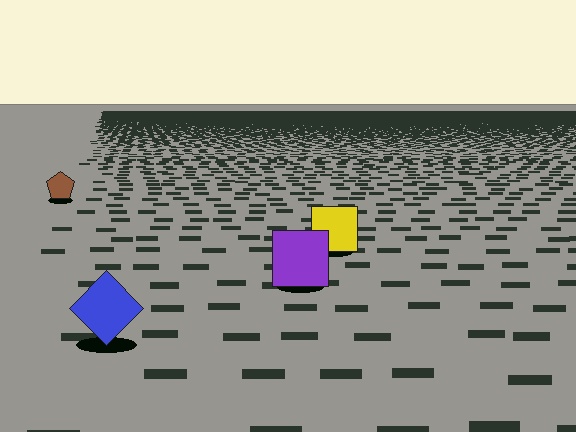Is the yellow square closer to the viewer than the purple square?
No. The purple square is closer — you can tell from the texture gradient: the ground texture is coarser near it.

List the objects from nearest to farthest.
From nearest to farthest: the blue diamond, the purple square, the yellow square, the brown pentagon.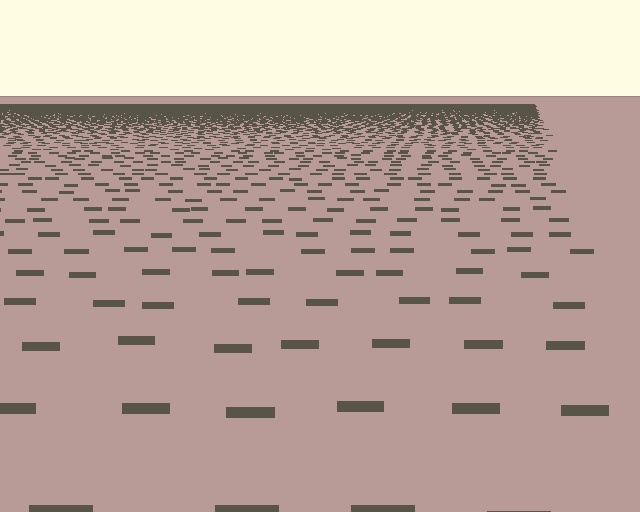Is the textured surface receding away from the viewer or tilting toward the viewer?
The surface is receding away from the viewer. Texture elements get smaller and denser toward the top.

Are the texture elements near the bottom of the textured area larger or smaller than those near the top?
Larger. Near the bottom, elements are closer to the viewer and appear at a bigger on-screen size.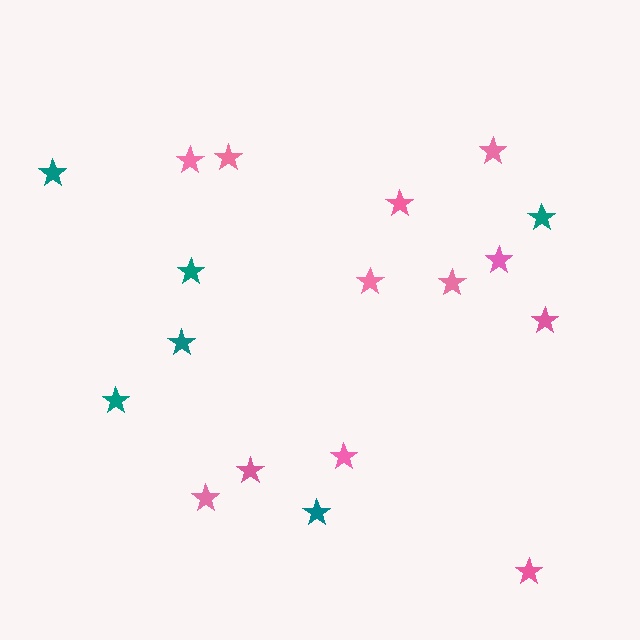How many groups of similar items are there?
There are 2 groups: one group of teal stars (6) and one group of pink stars (12).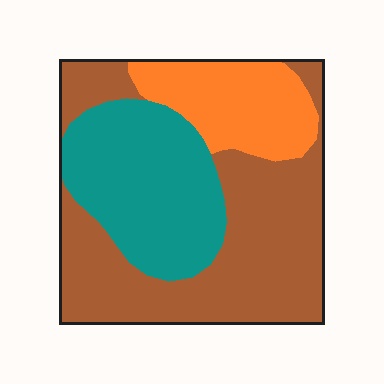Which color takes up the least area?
Orange, at roughly 20%.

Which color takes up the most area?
Brown, at roughly 50%.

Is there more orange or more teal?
Teal.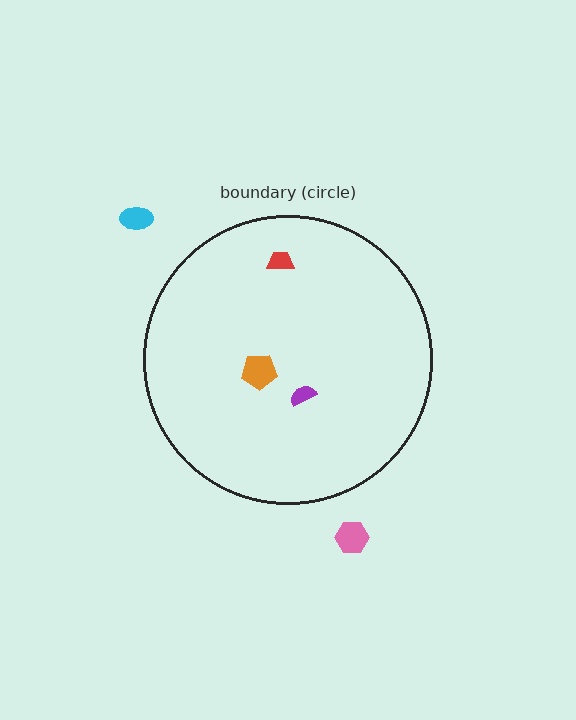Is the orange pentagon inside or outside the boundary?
Inside.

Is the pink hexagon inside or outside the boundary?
Outside.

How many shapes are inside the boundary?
3 inside, 2 outside.